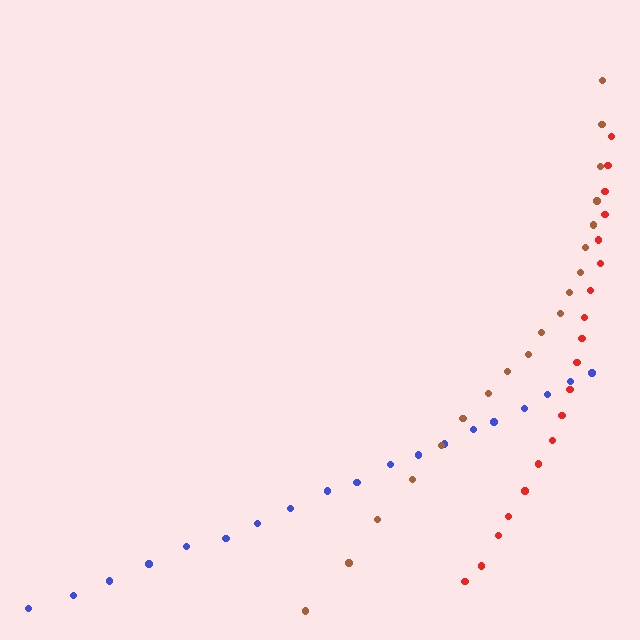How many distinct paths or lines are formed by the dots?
There are 3 distinct paths.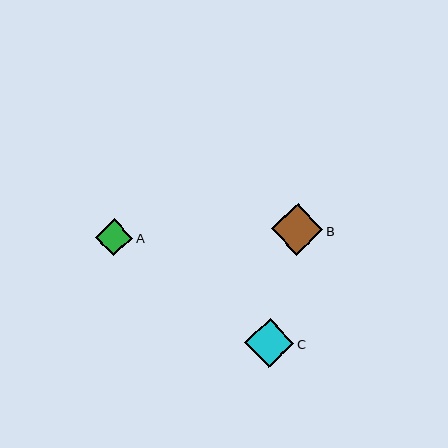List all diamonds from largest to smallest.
From largest to smallest: B, C, A.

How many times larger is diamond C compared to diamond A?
Diamond C is approximately 1.3 times the size of diamond A.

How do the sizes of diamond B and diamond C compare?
Diamond B and diamond C are approximately the same size.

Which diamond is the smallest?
Diamond A is the smallest with a size of approximately 37 pixels.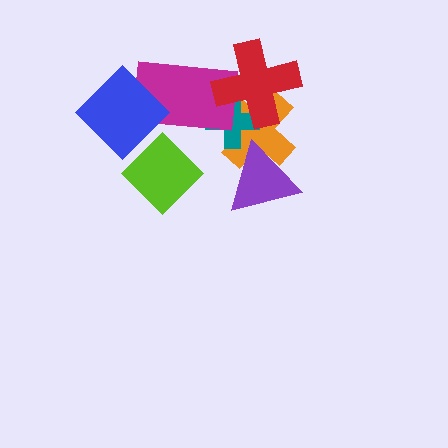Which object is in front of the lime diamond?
The blue diamond is in front of the lime diamond.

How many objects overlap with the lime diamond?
2 objects overlap with the lime diamond.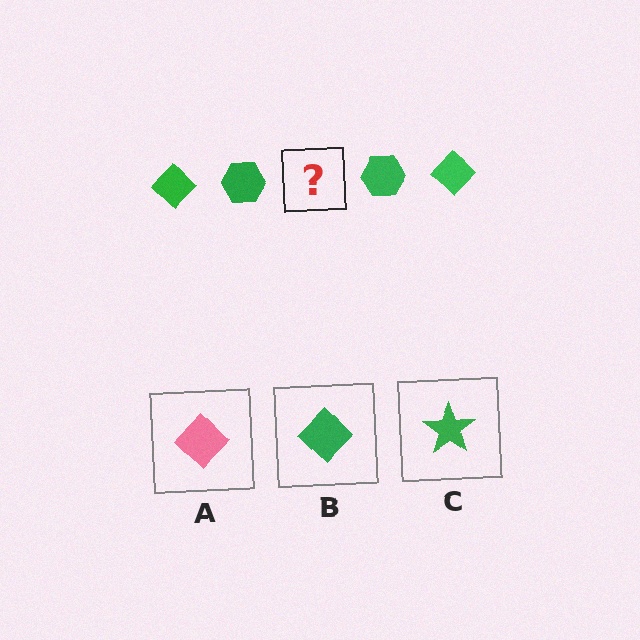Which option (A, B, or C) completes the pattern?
B.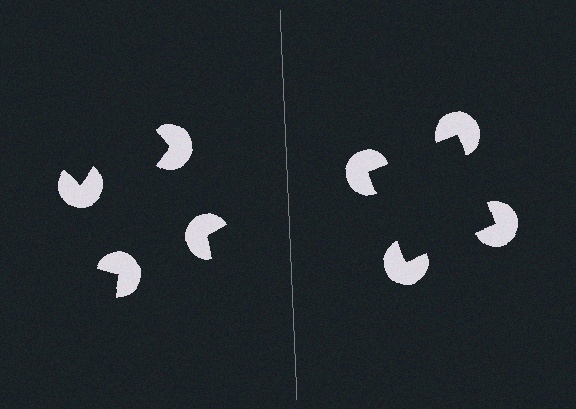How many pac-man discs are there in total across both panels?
8 — 4 on each side.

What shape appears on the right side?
An illusory square.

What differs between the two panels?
The pac-man discs are positioned identically on both sides; only the wedge orientations differ. On the right they align to a square; on the left they are misaligned.